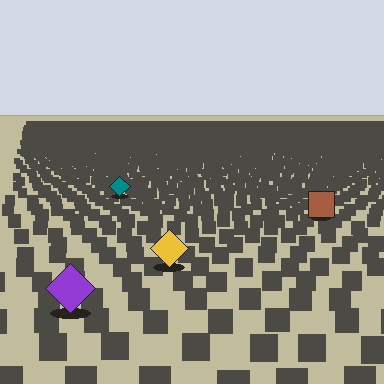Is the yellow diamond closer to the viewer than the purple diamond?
No. The purple diamond is closer — you can tell from the texture gradient: the ground texture is coarser near it.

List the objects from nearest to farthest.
From nearest to farthest: the purple diamond, the yellow diamond, the brown square, the teal diamond.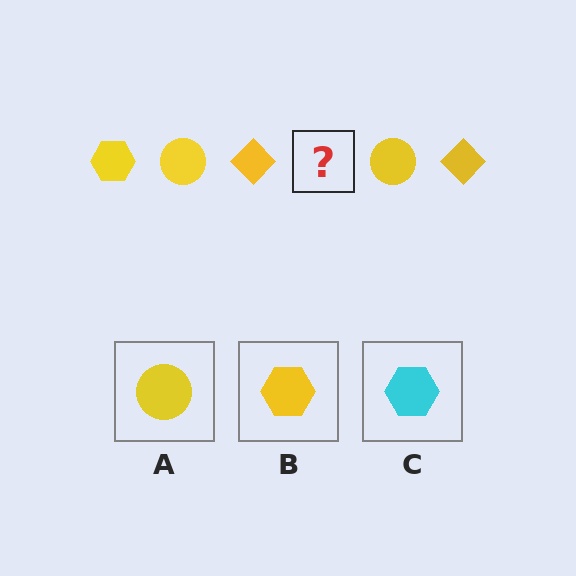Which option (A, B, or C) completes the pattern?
B.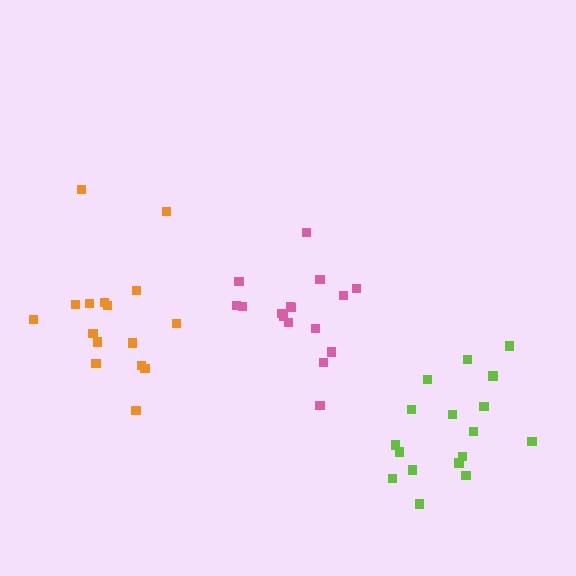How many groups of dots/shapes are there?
There are 3 groups.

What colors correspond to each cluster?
The clusters are colored: lime, pink, orange.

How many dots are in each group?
Group 1: 17 dots, Group 2: 16 dots, Group 3: 16 dots (49 total).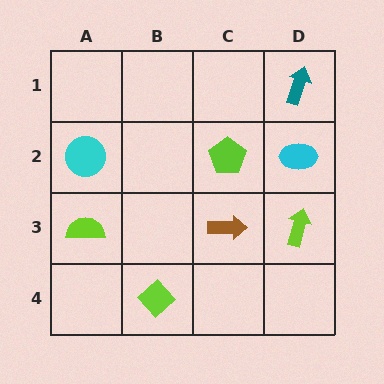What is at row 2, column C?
A lime pentagon.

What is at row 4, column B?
A lime diamond.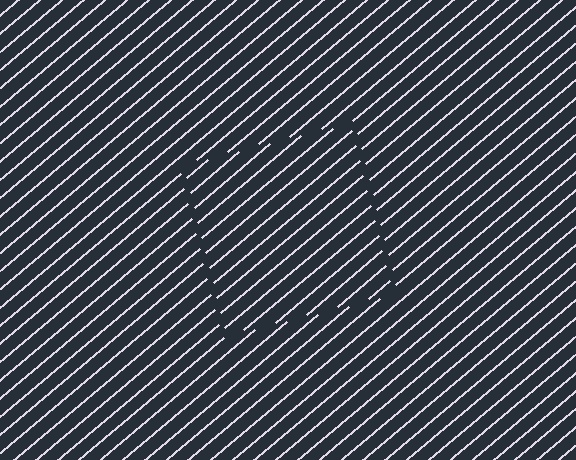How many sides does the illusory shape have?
4 sides — the line-ends trace a square.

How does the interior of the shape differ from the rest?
The interior of the shape contains the same grating, shifted by half a period — the contour is defined by the phase discontinuity where line-ends from the inner and outer gratings abut.